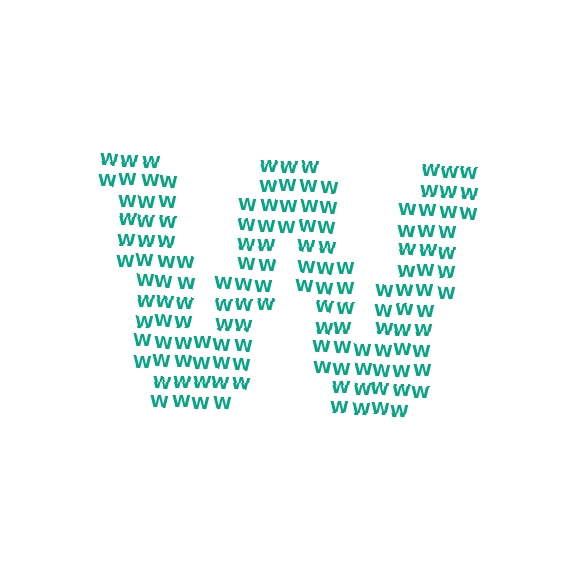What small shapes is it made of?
It is made of small letter W's.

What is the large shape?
The large shape is the letter W.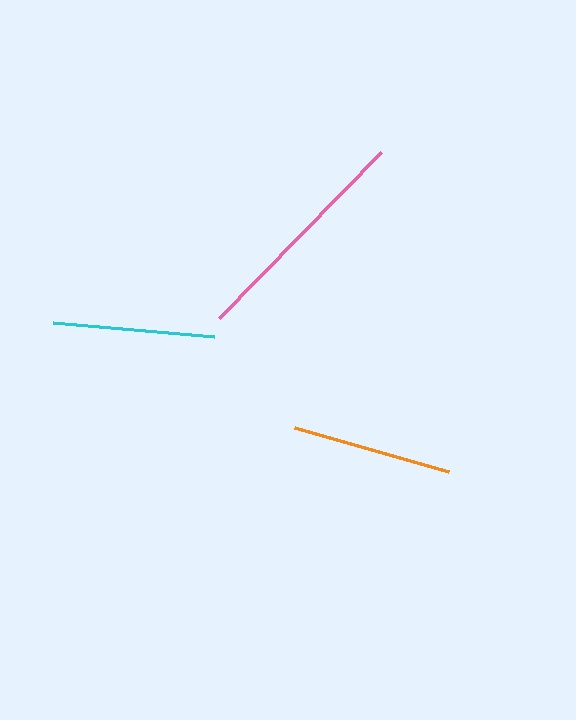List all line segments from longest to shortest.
From longest to shortest: pink, cyan, orange.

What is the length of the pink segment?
The pink segment is approximately 232 pixels long.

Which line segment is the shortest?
The orange line is the shortest at approximately 161 pixels.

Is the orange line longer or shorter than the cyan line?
The cyan line is longer than the orange line.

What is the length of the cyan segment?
The cyan segment is approximately 161 pixels long.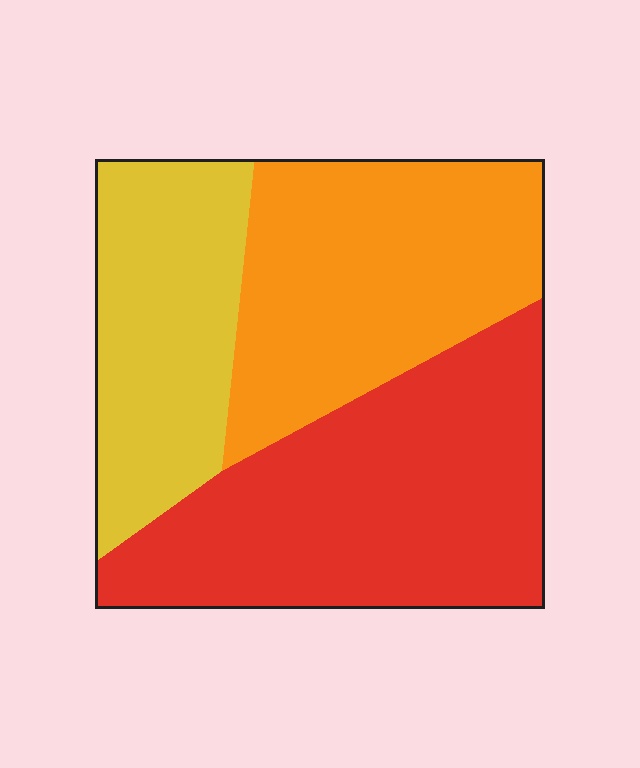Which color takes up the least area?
Yellow, at roughly 25%.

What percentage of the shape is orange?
Orange covers 33% of the shape.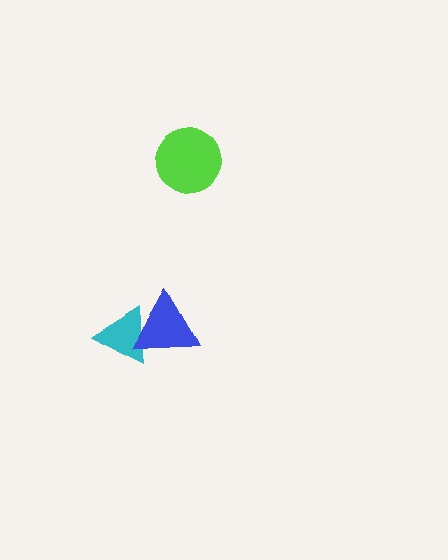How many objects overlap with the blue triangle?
1 object overlaps with the blue triangle.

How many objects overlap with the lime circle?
0 objects overlap with the lime circle.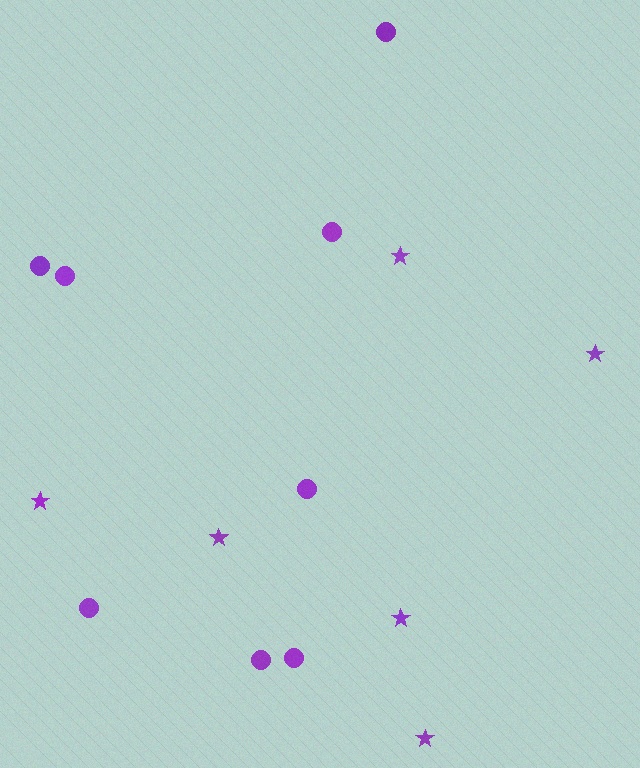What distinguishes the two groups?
There are 2 groups: one group of stars (6) and one group of circles (8).